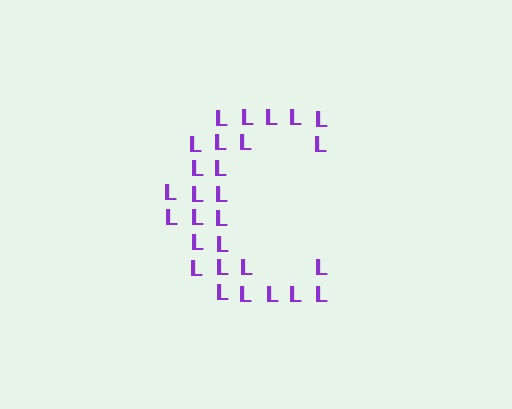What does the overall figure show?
The overall figure shows the letter C.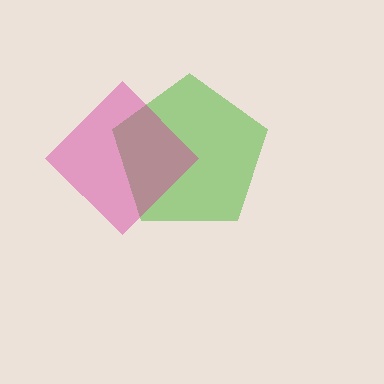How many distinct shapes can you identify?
There are 2 distinct shapes: a lime pentagon, a magenta diamond.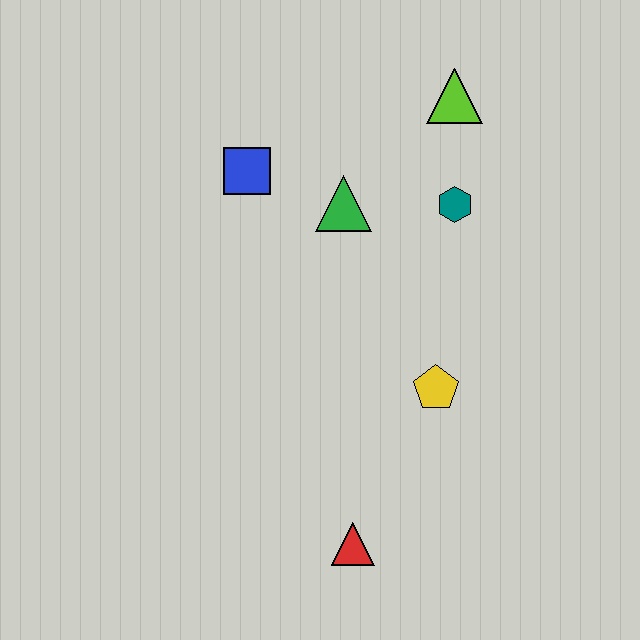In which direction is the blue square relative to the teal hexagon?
The blue square is to the left of the teal hexagon.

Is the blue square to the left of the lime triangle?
Yes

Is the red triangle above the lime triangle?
No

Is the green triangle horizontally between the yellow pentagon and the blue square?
Yes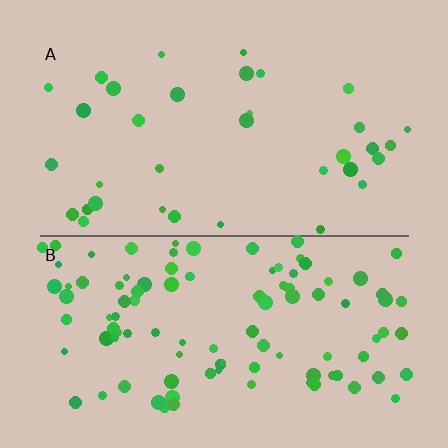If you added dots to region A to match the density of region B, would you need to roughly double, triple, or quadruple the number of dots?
Approximately triple.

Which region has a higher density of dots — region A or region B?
B (the bottom).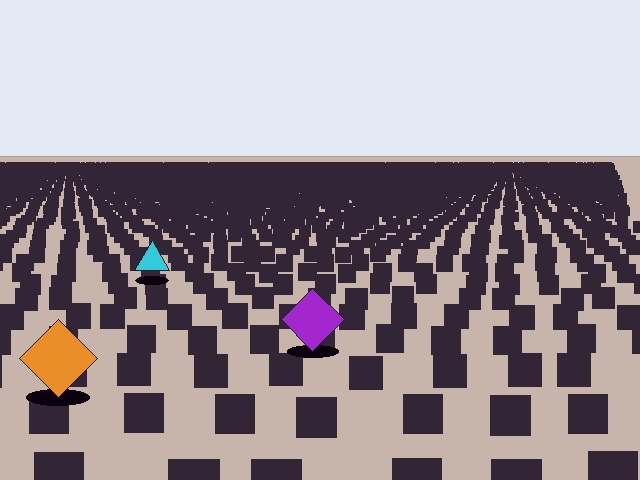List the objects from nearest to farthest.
From nearest to farthest: the orange diamond, the purple diamond, the cyan triangle.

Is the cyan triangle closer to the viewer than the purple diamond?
No. The purple diamond is closer — you can tell from the texture gradient: the ground texture is coarser near it.